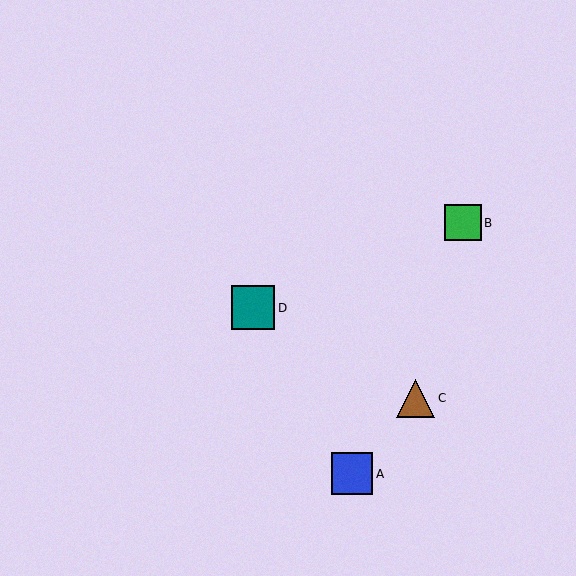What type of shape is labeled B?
Shape B is a green square.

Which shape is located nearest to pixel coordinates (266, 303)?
The teal square (labeled D) at (253, 308) is nearest to that location.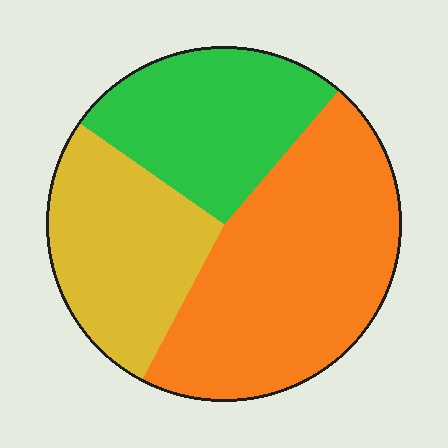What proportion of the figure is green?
Green takes up about one quarter (1/4) of the figure.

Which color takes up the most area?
Orange, at roughly 45%.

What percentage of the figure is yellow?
Yellow covers around 25% of the figure.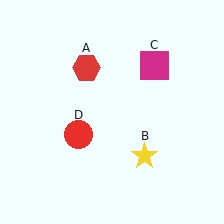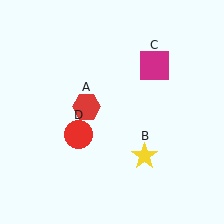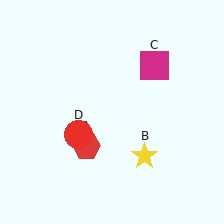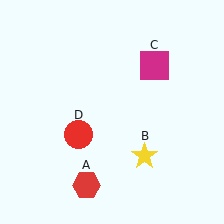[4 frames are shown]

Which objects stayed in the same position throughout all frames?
Yellow star (object B) and magenta square (object C) and red circle (object D) remained stationary.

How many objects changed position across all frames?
1 object changed position: red hexagon (object A).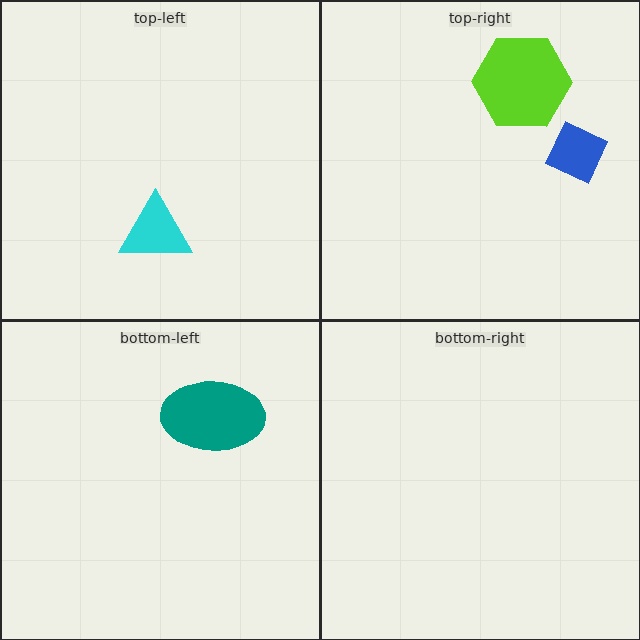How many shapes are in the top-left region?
1.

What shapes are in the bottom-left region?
The teal ellipse.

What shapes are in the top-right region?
The lime hexagon, the blue diamond.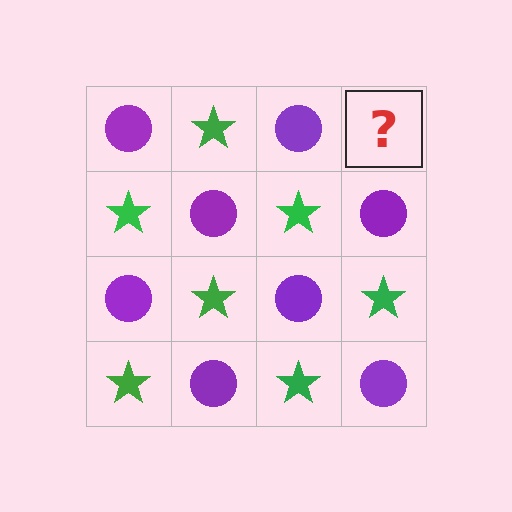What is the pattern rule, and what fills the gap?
The rule is that it alternates purple circle and green star in a checkerboard pattern. The gap should be filled with a green star.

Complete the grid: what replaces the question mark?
The question mark should be replaced with a green star.